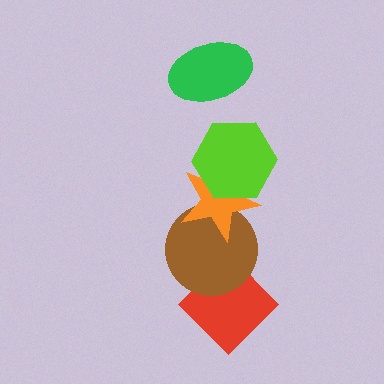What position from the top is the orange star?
The orange star is 3rd from the top.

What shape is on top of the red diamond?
The brown circle is on top of the red diamond.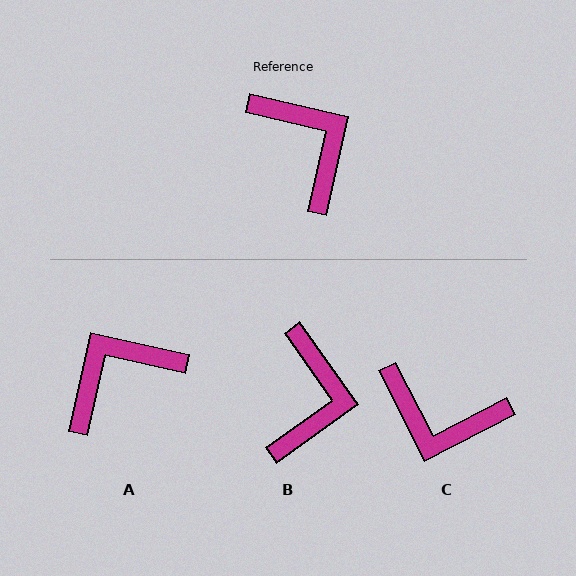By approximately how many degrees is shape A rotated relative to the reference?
Approximately 90 degrees counter-clockwise.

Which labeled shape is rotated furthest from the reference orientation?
C, about 140 degrees away.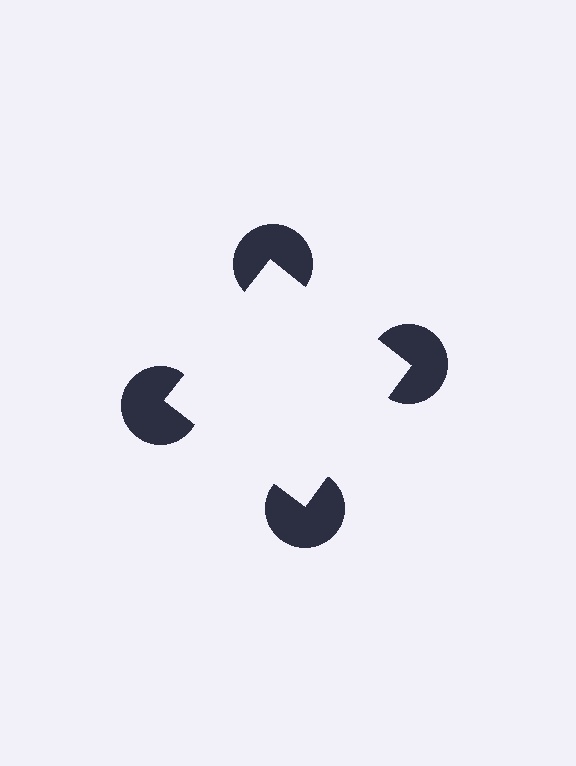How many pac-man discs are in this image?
There are 4 — one at each vertex of the illusory square.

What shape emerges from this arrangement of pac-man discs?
An illusory square — its edges are inferred from the aligned wedge cuts in the pac-man discs, not physically drawn.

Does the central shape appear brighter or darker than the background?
It typically appears slightly brighter than the background, even though no actual brightness change is drawn.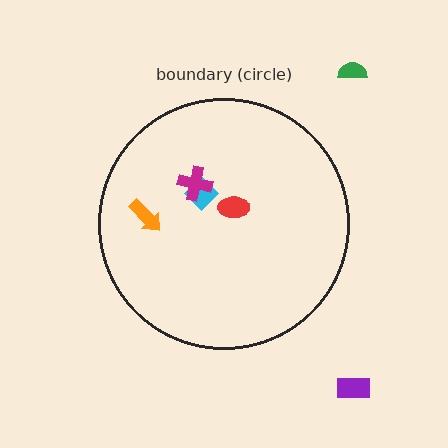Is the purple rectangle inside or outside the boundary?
Outside.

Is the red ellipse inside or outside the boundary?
Inside.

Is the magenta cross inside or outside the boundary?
Inside.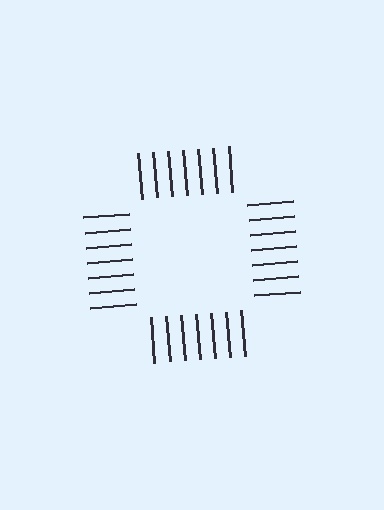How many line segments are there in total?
28 — 7 along each of the 4 edges.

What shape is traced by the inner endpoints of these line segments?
An illusory square — the line segments terminate on its edges but no continuous stroke is drawn.